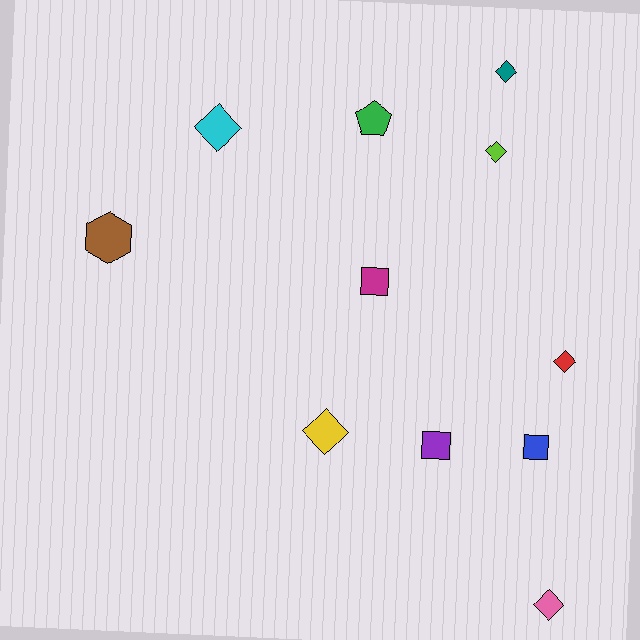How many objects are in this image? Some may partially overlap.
There are 11 objects.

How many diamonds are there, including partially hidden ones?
There are 6 diamonds.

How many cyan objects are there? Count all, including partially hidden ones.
There is 1 cyan object.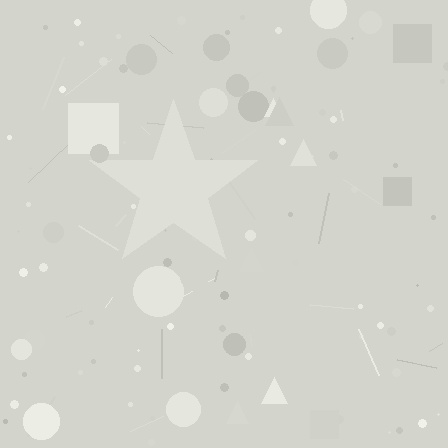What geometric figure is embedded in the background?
A star is embedded in the background.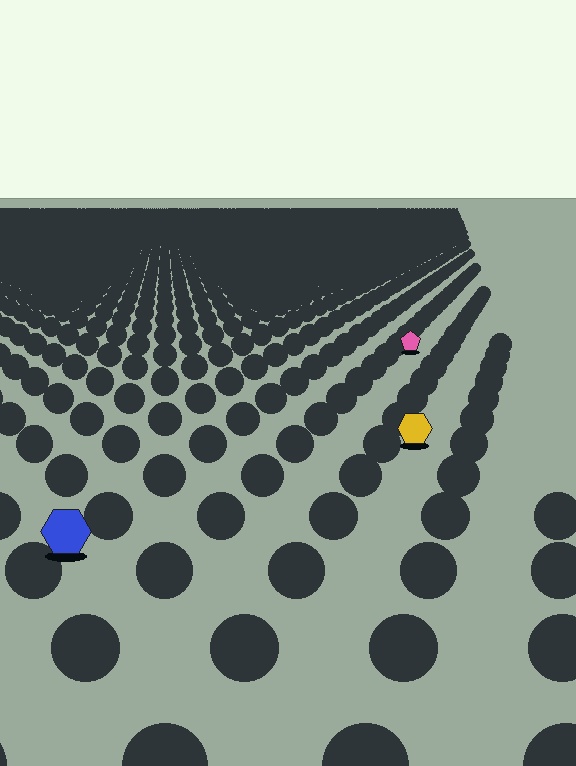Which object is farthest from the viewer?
The pink pentagon is farthest from the viewer. It appears smaller and the ground texture around it is denser.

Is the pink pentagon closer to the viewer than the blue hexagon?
No. The blue hexagon is closer — you can tell from the texture gradient: the ground texture is coarser near it.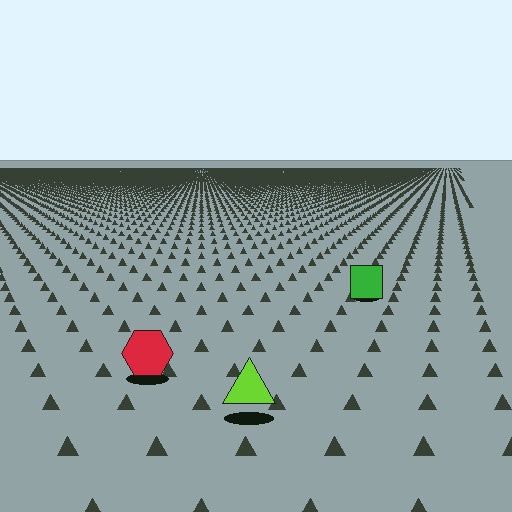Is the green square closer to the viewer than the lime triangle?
No. The lime triangle is closer — you can tell from the texture gradient: the ground texture is coarser near it.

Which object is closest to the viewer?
The lime triangle is closest. The texture marks near it are larger and more spread out.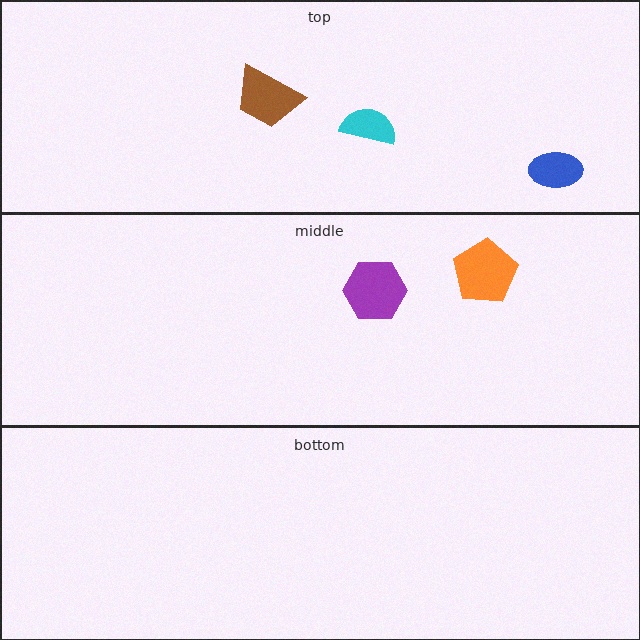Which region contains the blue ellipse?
The top region.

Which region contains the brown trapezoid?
The top region.